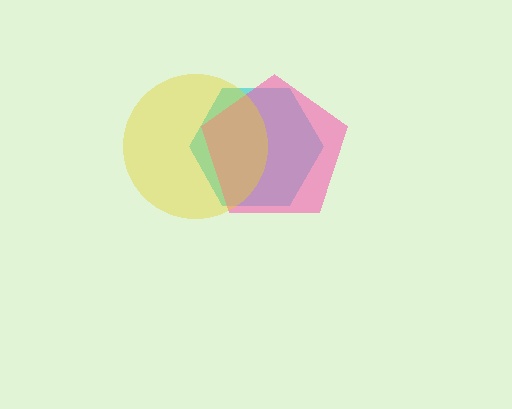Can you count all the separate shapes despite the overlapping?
Yes, there are 3 separate shapes.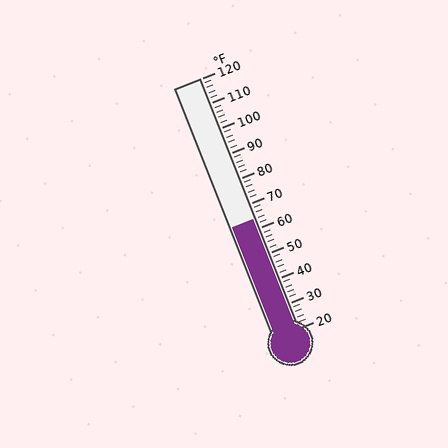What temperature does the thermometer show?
The thermometer shows approximately 64°F.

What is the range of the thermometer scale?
The thermometer scale ranges from 20°F to 120°F.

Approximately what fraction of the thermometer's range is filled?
The thermometer is filled to approximately 45% of its range.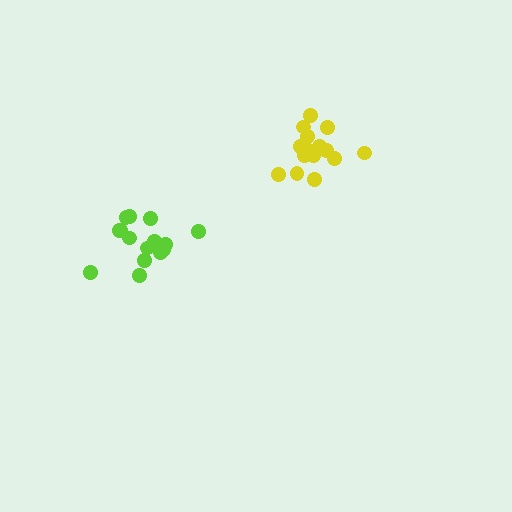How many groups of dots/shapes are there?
There are 2 groups.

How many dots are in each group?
Group 1: 15 dots, Group 2: 15 dots (30 total).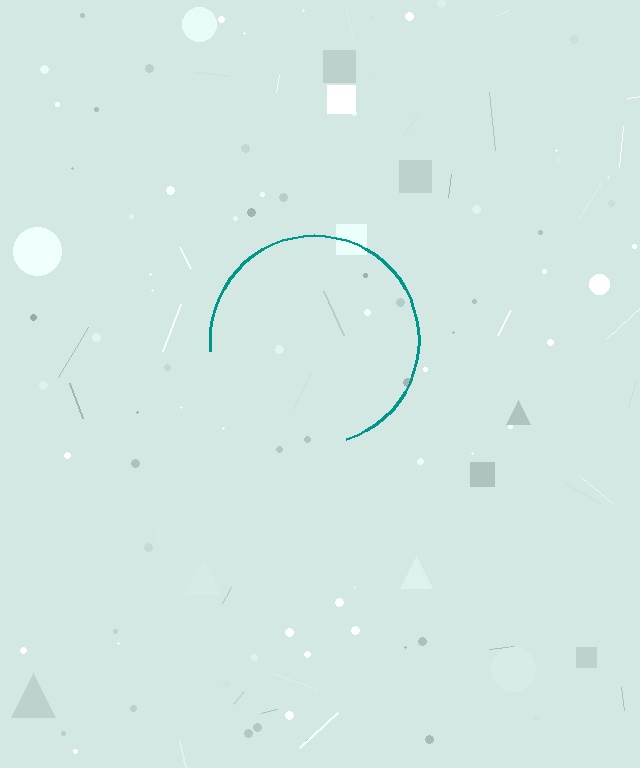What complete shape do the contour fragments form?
The contour fragments form a circle.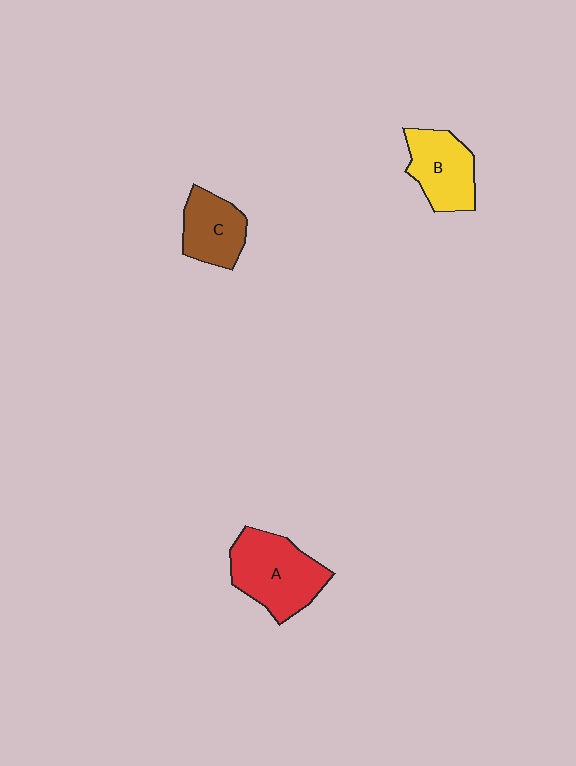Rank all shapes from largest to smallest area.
From largest to smallest: A (red), B (yellow), C (brown).